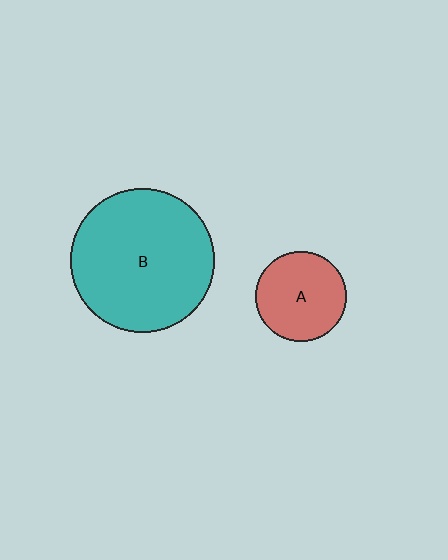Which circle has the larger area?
Circle B (teal).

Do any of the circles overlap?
No, none of the circles overlap.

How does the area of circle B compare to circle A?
Approximately 2.5 times.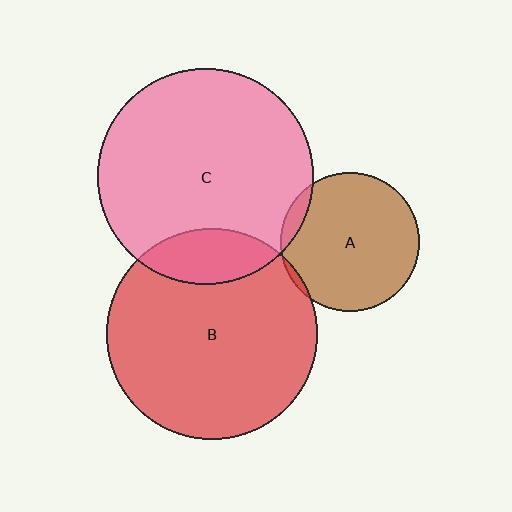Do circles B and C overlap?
Yes.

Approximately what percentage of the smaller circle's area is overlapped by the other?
Approximately 15%.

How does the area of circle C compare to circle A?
Approximately 2.4 times.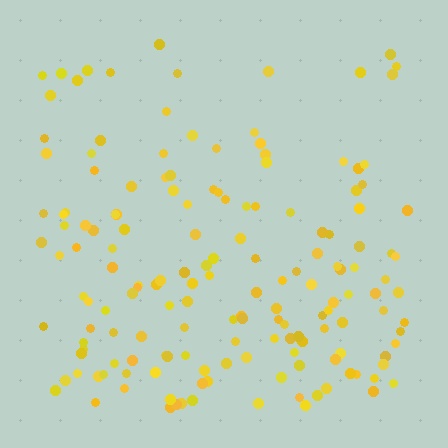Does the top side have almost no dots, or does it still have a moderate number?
Still a moderate number, just noticeably fewer than the bottom.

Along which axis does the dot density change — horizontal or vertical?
Vertical.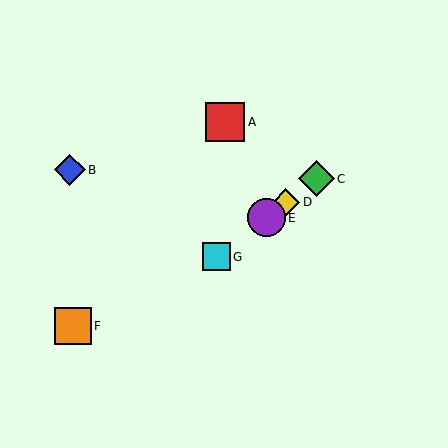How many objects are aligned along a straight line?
4 objects (C, D, E, G) are aligned along a straight line.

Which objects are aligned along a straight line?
Objects C, D, E, G are aligned along a straight line.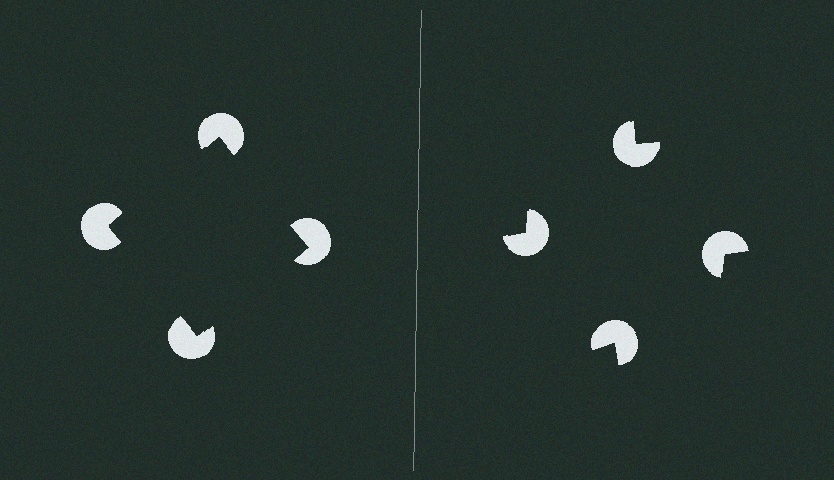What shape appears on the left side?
An illusory square.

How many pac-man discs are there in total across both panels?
8 — 4 on each side.